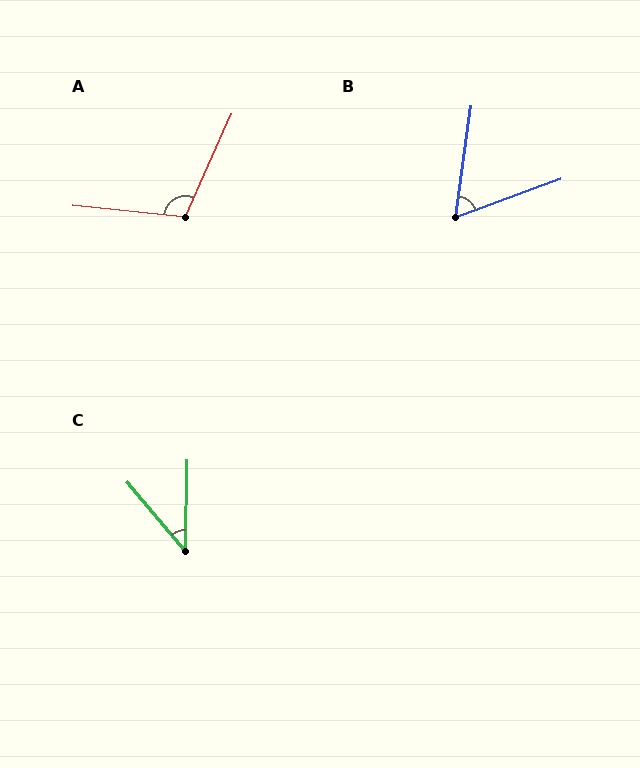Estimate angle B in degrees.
Approximately 62 degrees.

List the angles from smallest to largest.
C (41°), B (62°), A (108°).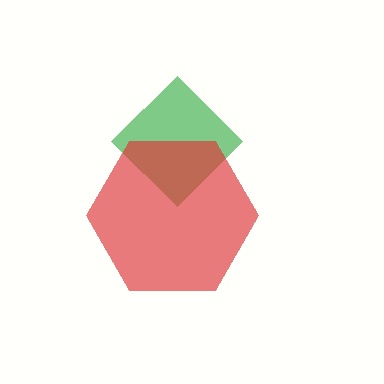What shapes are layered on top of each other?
The layered shapes are: a green diamond, a red hexagon.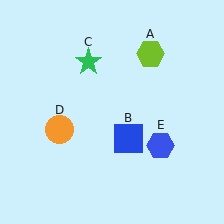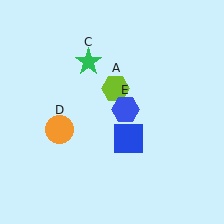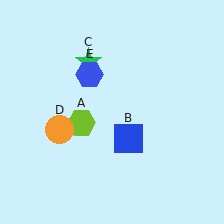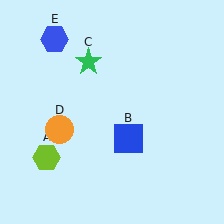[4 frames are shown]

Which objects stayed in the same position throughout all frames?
Blue square (object B) and green star (object C) and orange circle (object D) remained stationary.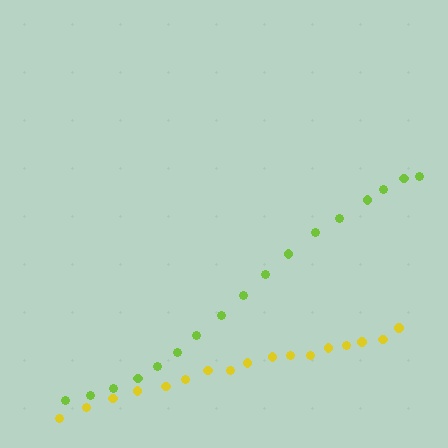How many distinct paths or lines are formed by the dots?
There are 2 distinct paths.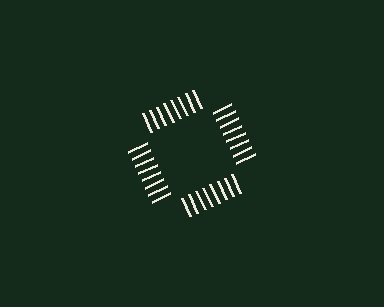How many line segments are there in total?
32 — 8 along each of the 4 edges.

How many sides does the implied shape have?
4 sides — the line-ends trace a square.